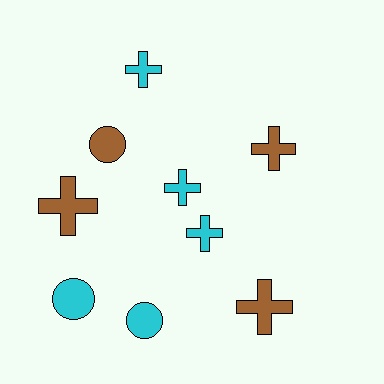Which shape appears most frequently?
Cross, with 6 objects.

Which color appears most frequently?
Cyan, with 5 objects.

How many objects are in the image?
There are 9 objects.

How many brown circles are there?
There is 1 brown circle.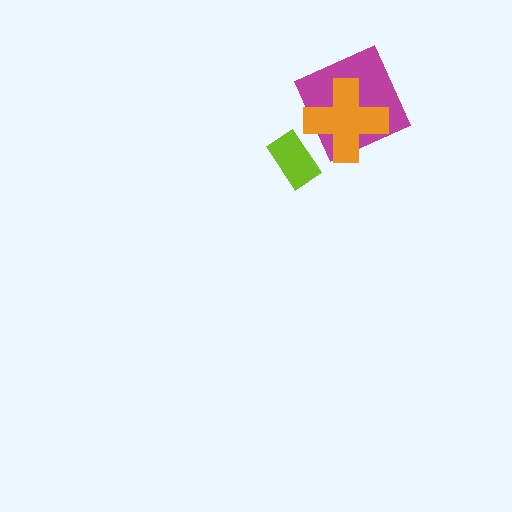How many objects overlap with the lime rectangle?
0 objects overlap with the lime rectangle.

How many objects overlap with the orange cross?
1 object overlaps with the orange cross.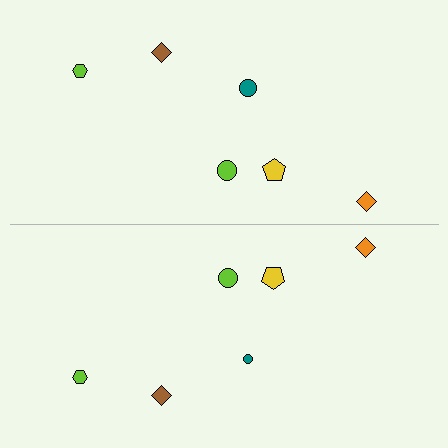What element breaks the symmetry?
The teal circle on the bottom side has a different size than its mirror counterpart.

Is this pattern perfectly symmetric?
No, the pattern is not perfectly symmetric. The teal circle on the bottom side has a different size than its mirror counterpart.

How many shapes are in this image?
There are 12 shapes in this image.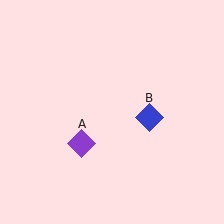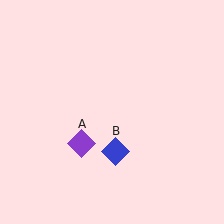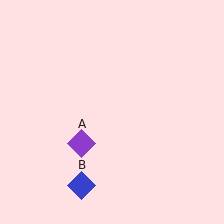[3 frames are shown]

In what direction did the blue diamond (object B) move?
The blue diamond (object B) moved down and to the left.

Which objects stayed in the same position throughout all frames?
Purple diamond (object A) remained stationary.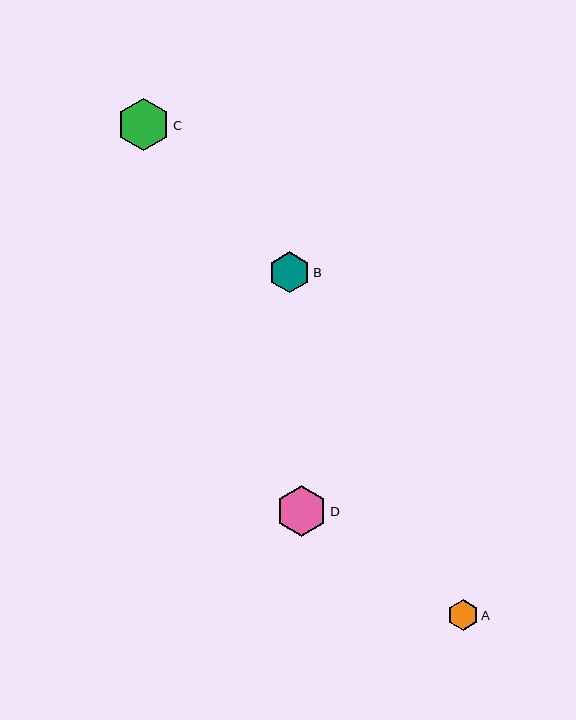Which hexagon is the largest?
Hexagon C is the largest with a size of approximately 53 pixels.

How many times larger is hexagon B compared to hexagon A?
Hexagon B is approximately 1.3 times the size of hexagon A.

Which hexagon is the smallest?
Hexagon A is the smallest with a size of approximately 30 pixels.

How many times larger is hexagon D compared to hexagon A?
Hexagon D is approximately 1.7 times the size of hexagon A.